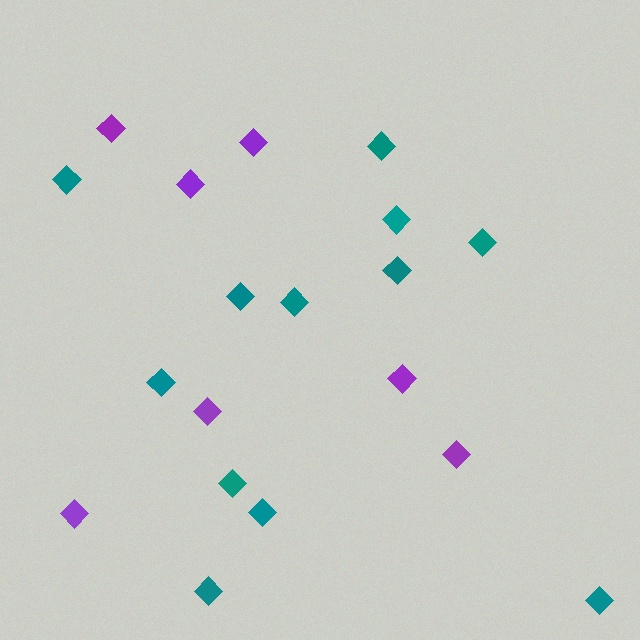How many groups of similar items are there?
There are 2 groups: one group of purple diamonds (7) and one group of teal diamonds (12).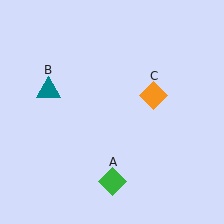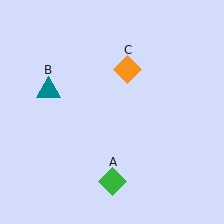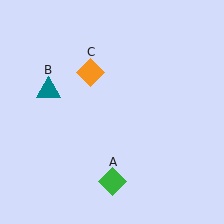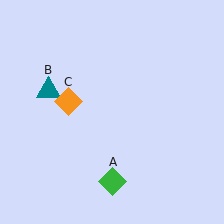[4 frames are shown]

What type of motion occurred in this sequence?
The orange diamond (object C) rotated counterclockwise around the center of the scene.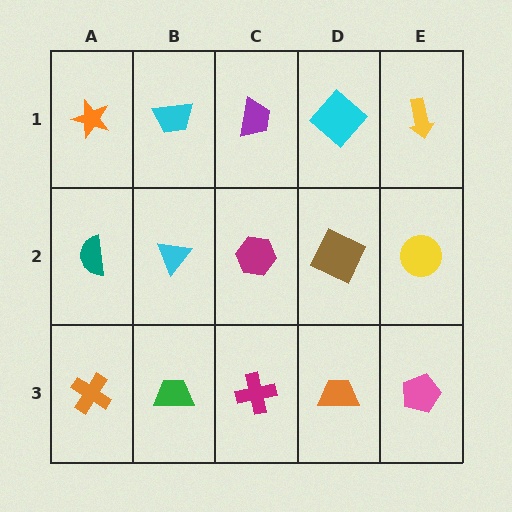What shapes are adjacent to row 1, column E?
A yellow circle (row 2, column E), a cyan diamond (row 1, column D).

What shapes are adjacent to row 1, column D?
A brown square (row 2, column D), a purple trapezoid (row 1, column C), a yellow arrow (row 1, column E).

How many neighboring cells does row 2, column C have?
4.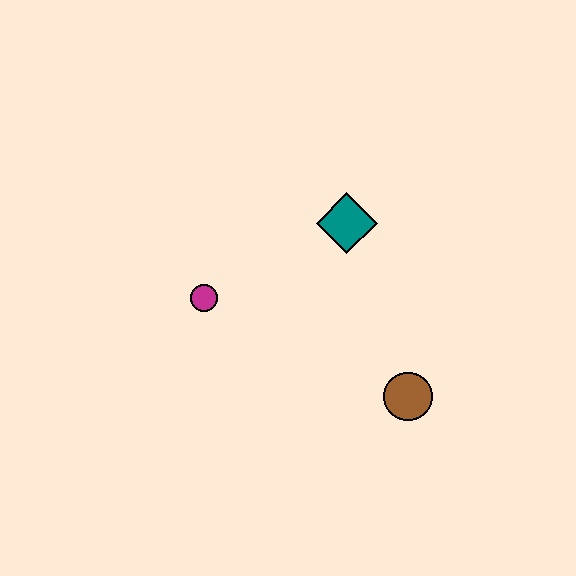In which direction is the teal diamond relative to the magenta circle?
The teal diamond is to the right of the magenta circle.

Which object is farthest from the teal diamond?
The brown circle is farthest from the teal diamond.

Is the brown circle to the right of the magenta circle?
Yes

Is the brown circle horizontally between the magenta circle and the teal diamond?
No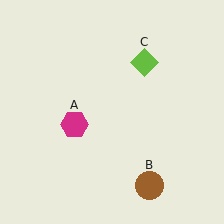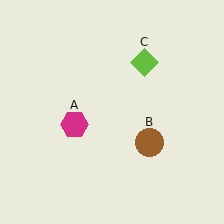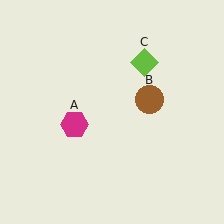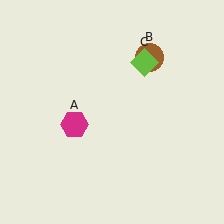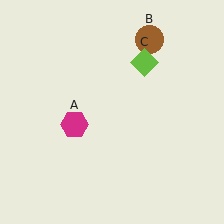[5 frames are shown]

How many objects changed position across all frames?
1 object changed position: brown circle (object B).